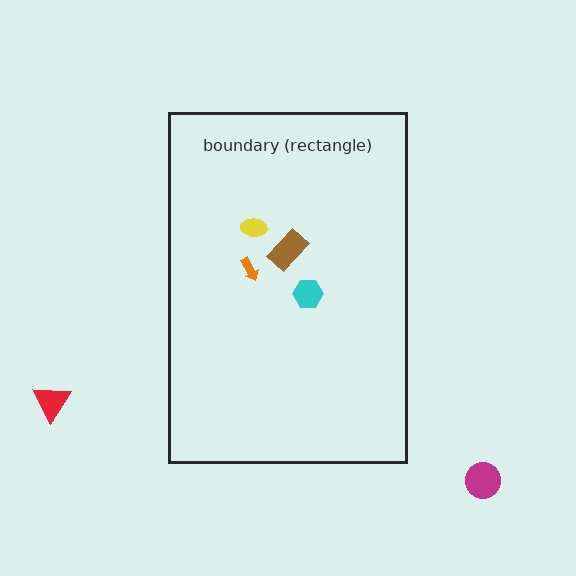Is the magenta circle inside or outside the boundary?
Outside.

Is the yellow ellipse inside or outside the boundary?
Inside.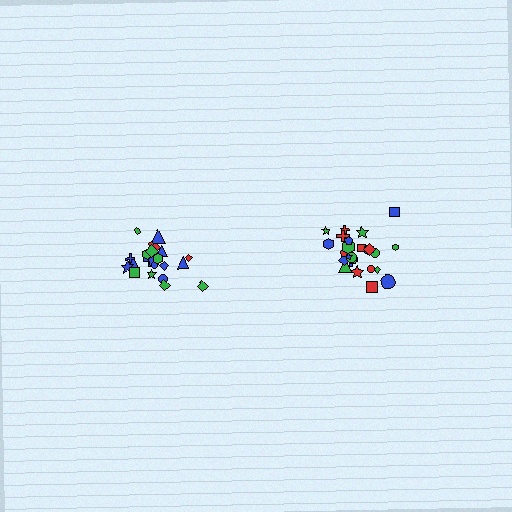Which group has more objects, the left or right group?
The right group.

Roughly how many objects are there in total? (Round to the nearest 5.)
Roughly 45 objects in total.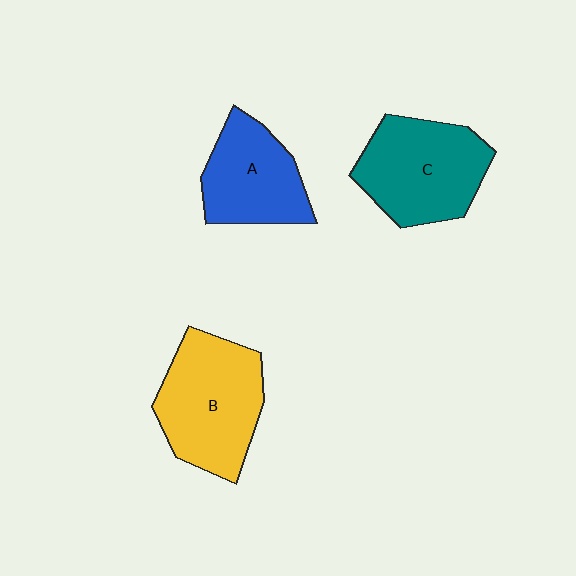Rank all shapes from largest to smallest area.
From largest to smallest: B (yellow), C (teal), A (blue).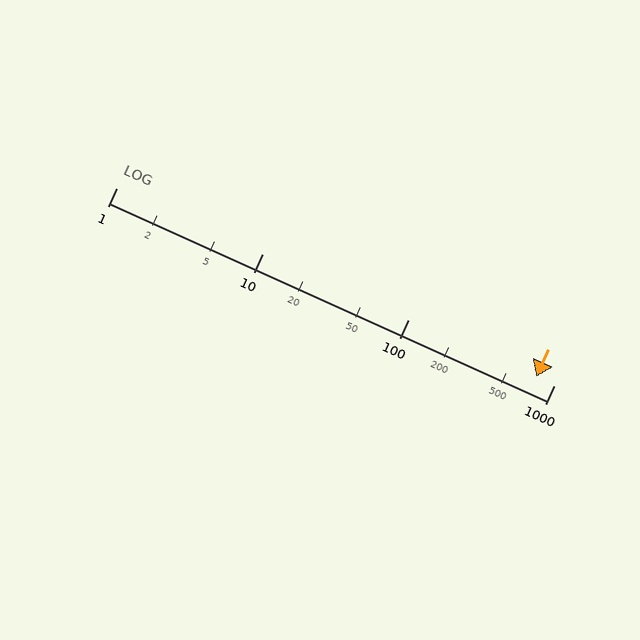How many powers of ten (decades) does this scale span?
The scale spans 3 decades, from 1 to 1000.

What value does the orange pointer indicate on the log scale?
The pointer indicates approximately 750.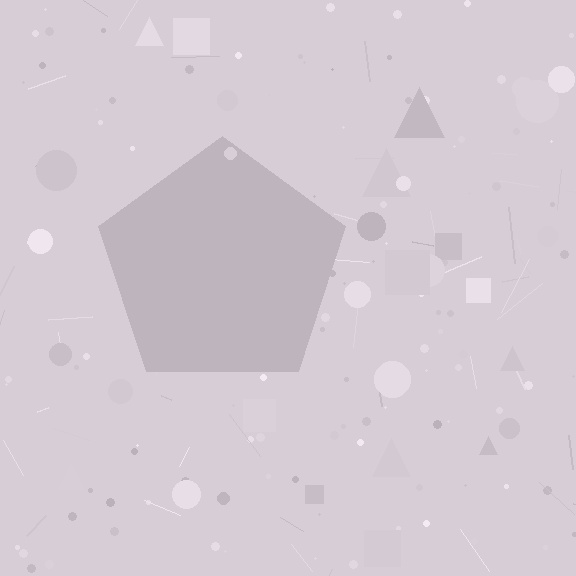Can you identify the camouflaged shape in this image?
The camouflaged shape is a pentagon.